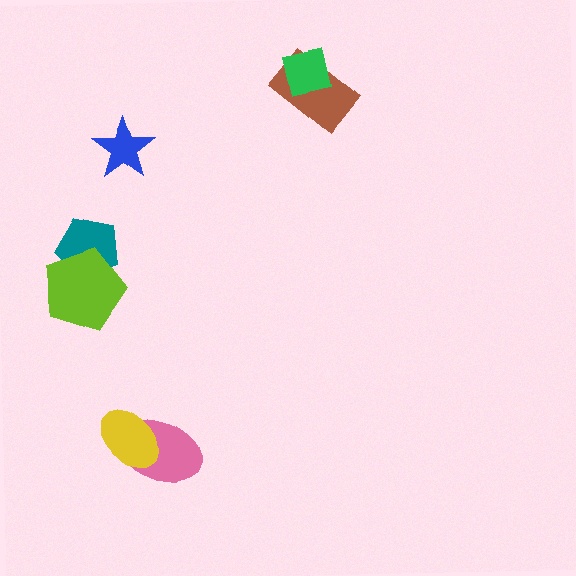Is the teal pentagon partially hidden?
Yes, it is partially covered by another shape.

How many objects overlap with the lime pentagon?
1 object overlaps with the lime pentagon.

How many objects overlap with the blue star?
0 objects overlap with the blue star.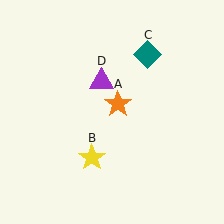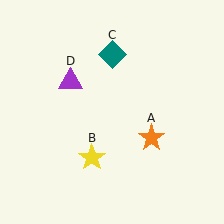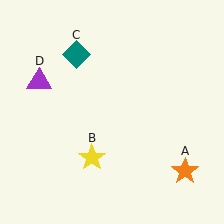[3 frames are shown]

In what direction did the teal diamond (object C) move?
The teal diamond (object C) moved left.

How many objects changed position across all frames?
3 objects changed position: orange star (object A), teal diamond (object C), purple triangle (object D).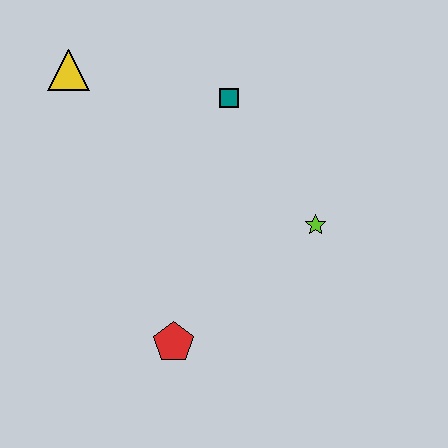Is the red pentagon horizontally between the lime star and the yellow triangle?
Yes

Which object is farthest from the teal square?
The red pentagon is farthest from the teal square.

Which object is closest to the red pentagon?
The lime star is closest to the red pentagon.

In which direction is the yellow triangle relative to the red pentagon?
The yellow triangle is above the red pentagon.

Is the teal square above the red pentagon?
Yes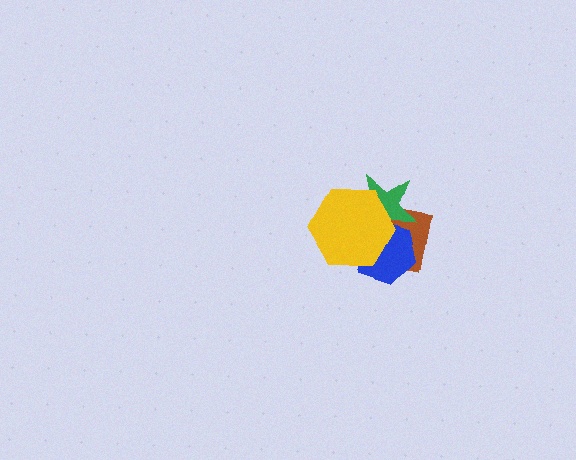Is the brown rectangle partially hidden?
Yes, it is partially covered by another shape.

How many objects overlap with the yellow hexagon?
3 objects overlap with the yellow hexagon.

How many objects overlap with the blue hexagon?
3 objects overlap with the blue hexagon.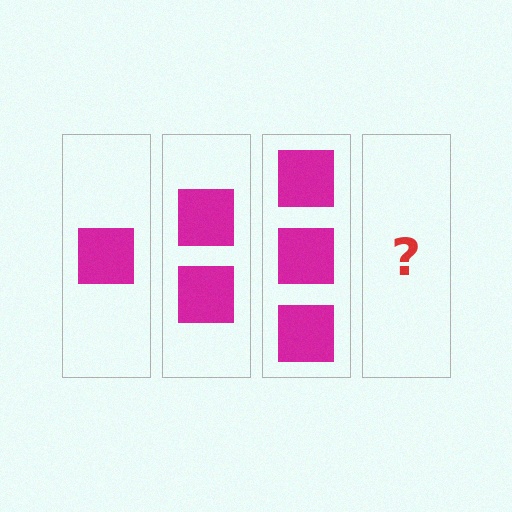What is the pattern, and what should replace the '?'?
The pattern is that each step adds one more square. The '?' should be 4 squares.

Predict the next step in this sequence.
The next step is 4 squares.